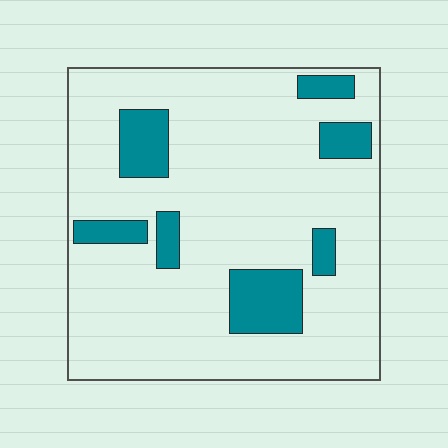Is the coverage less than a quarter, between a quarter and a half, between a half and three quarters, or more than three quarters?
Less than a quarter.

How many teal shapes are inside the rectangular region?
7.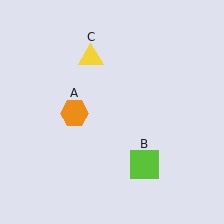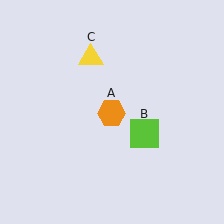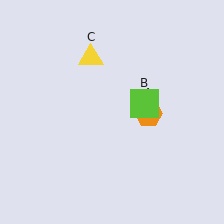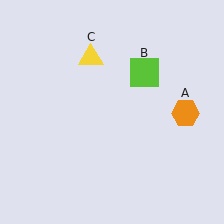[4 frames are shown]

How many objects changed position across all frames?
2 objects changed position: orange hexagon (object A), lime square (object B).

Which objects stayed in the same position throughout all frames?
Yellow triangle (object C) remained stationary.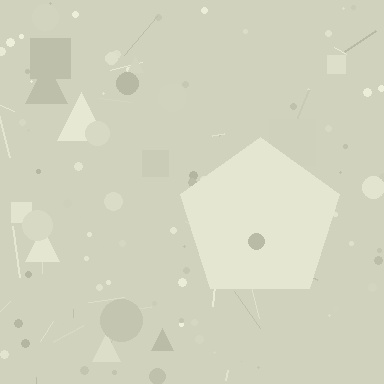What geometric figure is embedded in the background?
A pentagon is embedded in the background.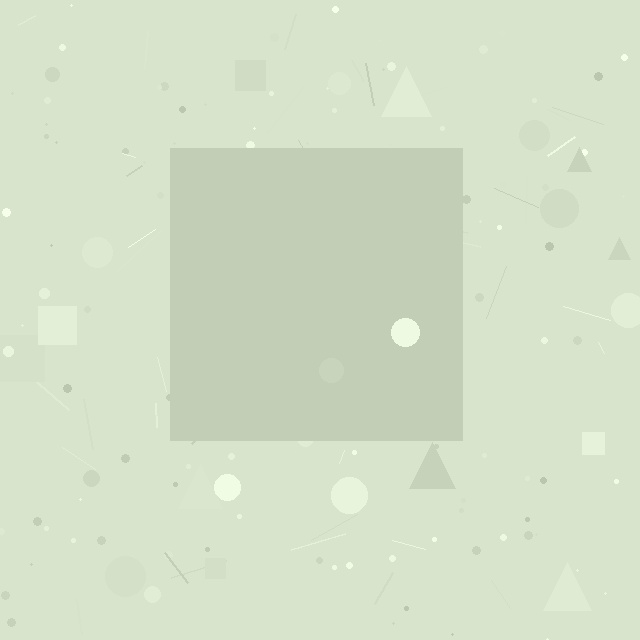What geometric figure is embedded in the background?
A square is embedded in the background.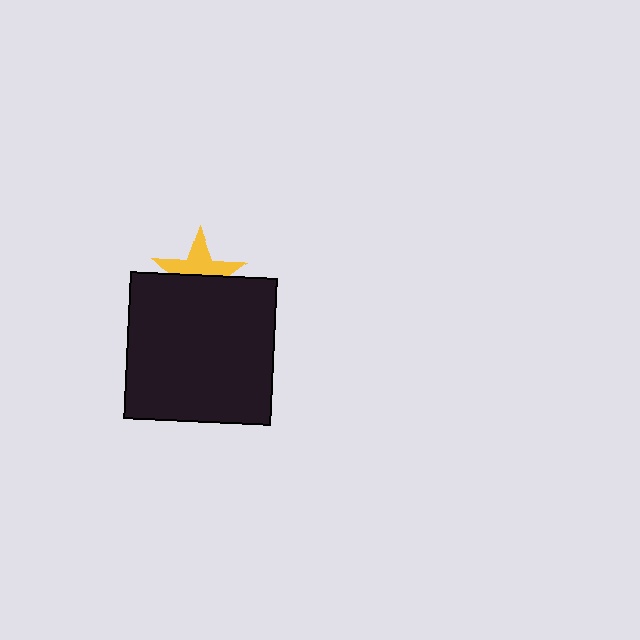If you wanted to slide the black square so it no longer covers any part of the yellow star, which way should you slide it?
Slide it down — that is the most direct way to separate the two shapes.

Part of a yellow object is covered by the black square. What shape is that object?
It is a star.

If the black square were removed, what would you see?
You would see the complete yellow star.